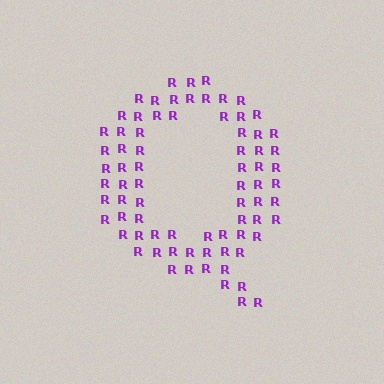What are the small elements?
The small elements are letter R's.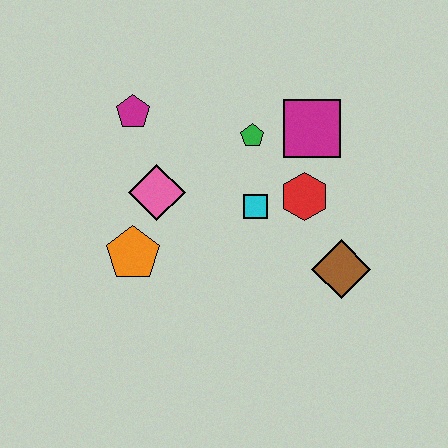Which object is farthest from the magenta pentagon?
The brown diamond is farthest from the magenta pentagon.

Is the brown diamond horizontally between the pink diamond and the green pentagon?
No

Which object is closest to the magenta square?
The green pentagon is closest to the magenta square.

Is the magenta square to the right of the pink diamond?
Yes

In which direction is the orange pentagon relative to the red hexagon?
The orange pentagon is to the left of the red hexagon.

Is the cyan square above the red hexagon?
No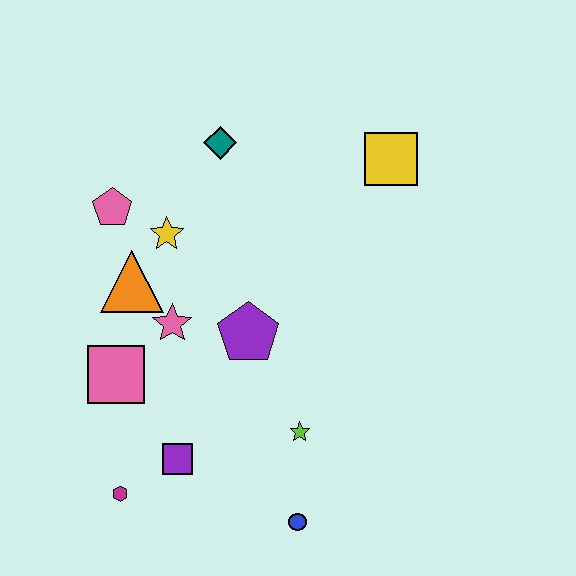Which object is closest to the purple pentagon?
The pink star is closest to the purple pentagon.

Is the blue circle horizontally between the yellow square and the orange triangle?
Yes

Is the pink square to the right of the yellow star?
No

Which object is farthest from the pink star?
The yellow square is farthest from the pink star.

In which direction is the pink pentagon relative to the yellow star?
The pink pentagon is to the left of the yellow star.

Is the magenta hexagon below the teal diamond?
Yes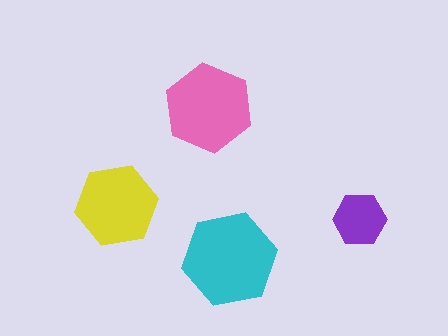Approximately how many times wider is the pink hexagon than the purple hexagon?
About 1.5 times wider.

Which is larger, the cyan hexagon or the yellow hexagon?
The cyan one.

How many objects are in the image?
There are 4 objects in the image.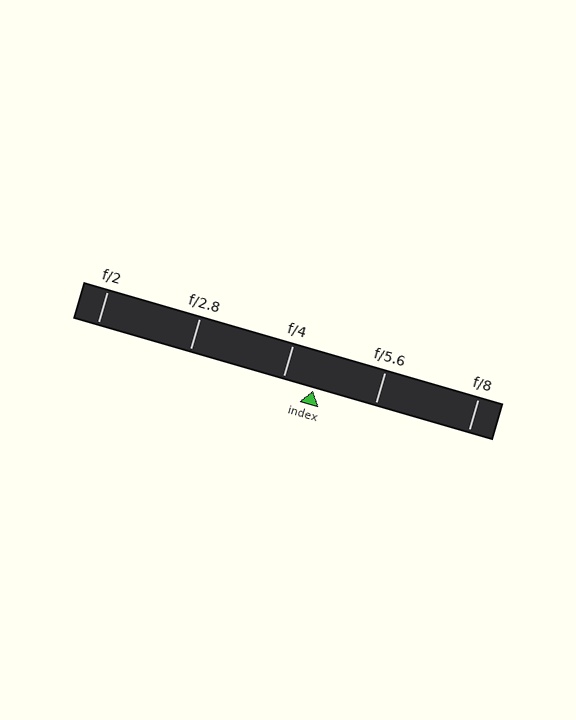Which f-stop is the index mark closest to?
The index mark is closest to f/4.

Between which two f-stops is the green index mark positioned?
The index mark is between f/4 and f/5.6.